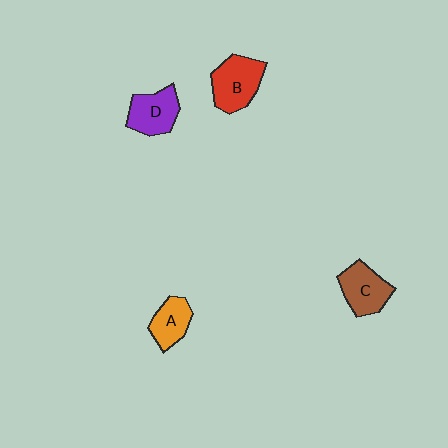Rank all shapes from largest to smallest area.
From largest to smallest: B (red), C (brown), D (purple), A (orange).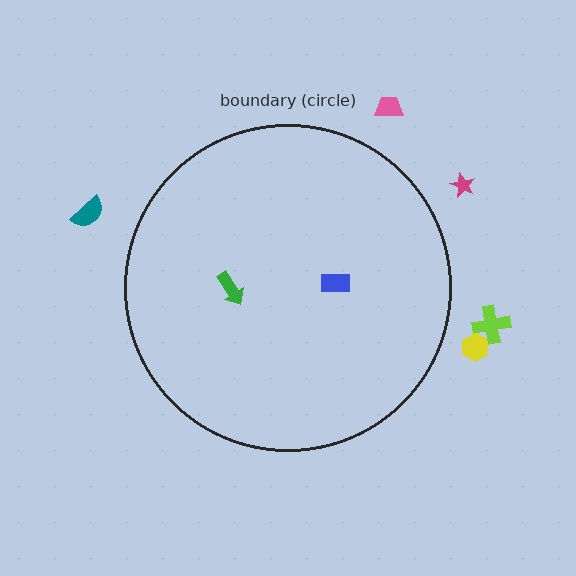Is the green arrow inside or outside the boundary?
Inside.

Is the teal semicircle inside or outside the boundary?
Outside.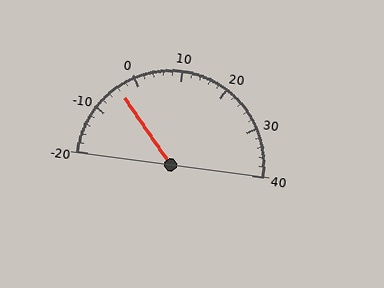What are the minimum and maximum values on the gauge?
The gauge ranges from -20 to 40.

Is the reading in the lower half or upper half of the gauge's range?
The reading is in the lower half of the range (-20 to 40).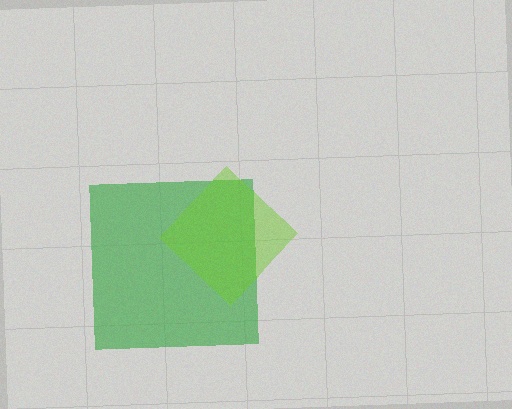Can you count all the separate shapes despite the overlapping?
Yes, there are 2 separate shapes.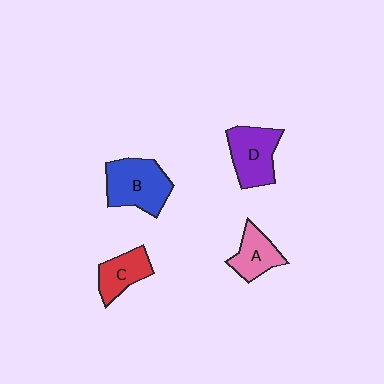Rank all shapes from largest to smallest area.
From largest to smallest: B (blue), D (purple), C (red), A (pink).